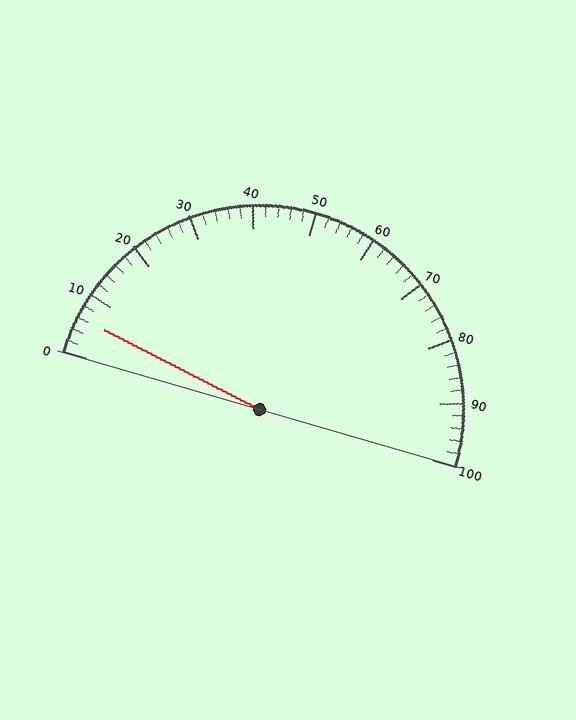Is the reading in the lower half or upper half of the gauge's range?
The reading is in the lower half of the range (0 to 100).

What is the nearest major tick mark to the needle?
The nearest major tick mark is 10.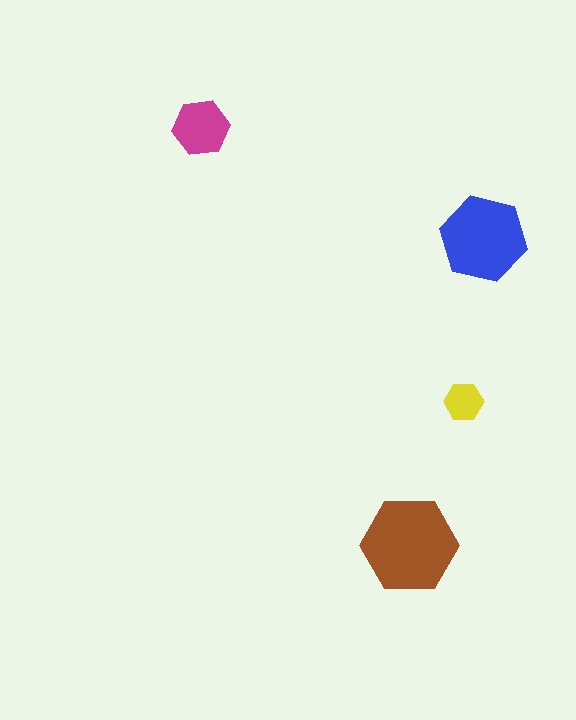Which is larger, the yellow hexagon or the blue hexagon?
The blue one.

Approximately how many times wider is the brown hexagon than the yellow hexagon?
About 2.5 times wider.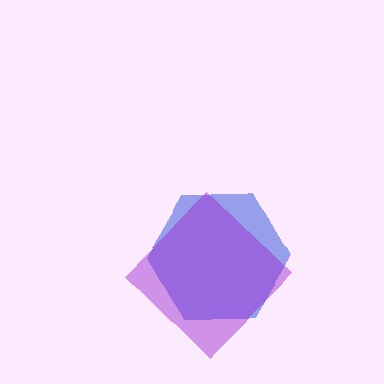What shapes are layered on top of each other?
The layered shapes are: a blue hexagon, a purple diamond.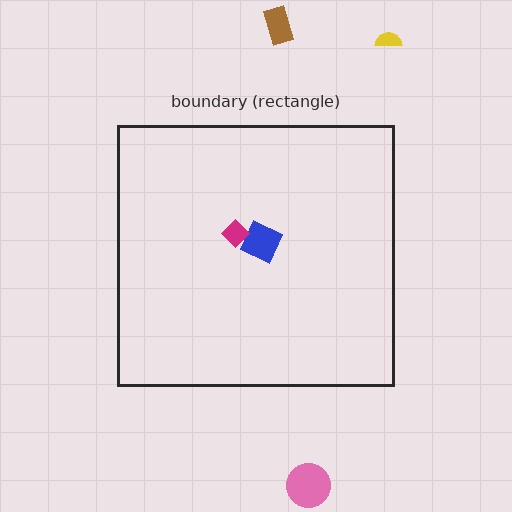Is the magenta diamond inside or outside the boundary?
Inside.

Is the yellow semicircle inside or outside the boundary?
Outside.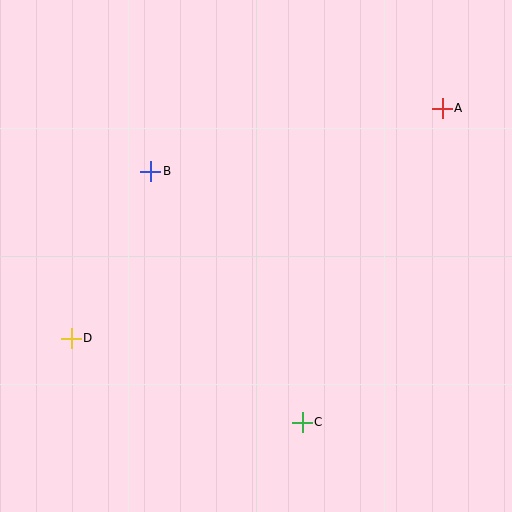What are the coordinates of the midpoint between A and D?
The midpoint between A and D is at (257, 223).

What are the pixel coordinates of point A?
Point A is at (442, 108).